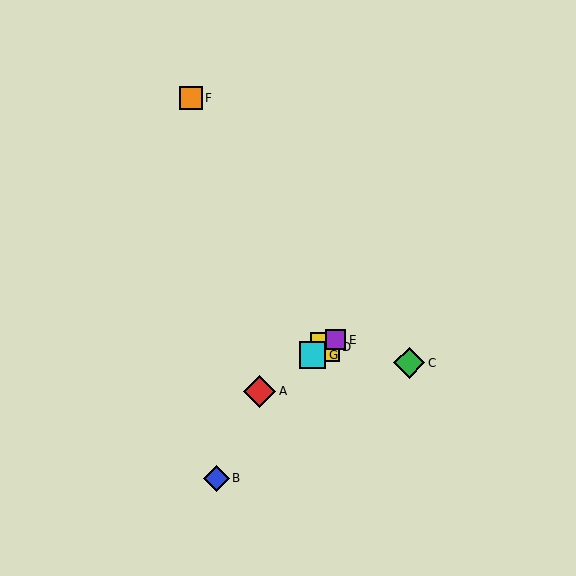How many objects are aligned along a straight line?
4 objects (A, D, E, G) are aligned along a straight line.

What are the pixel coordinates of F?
Object F is at (191, 98).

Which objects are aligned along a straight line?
Objects A, D, E, G are aligned along a straight line.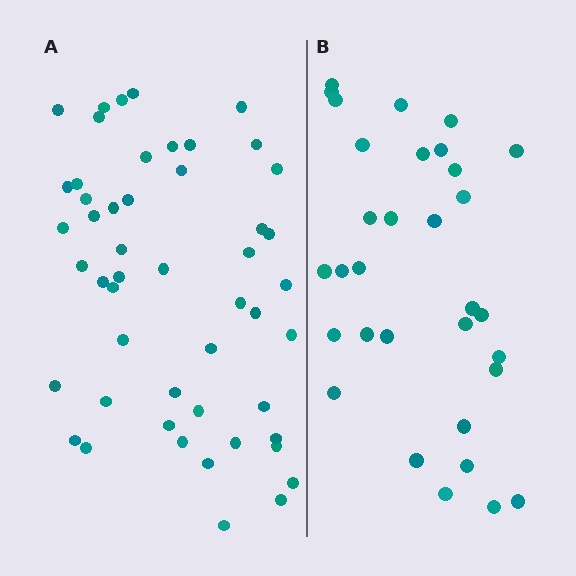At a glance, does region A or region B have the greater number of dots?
Region A (the left region) has more dots.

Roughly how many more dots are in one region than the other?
Region A has approximately 20 more dots than region B.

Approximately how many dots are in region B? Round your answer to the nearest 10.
About 30 dots. (The exact count is 32, which rounds to 30.)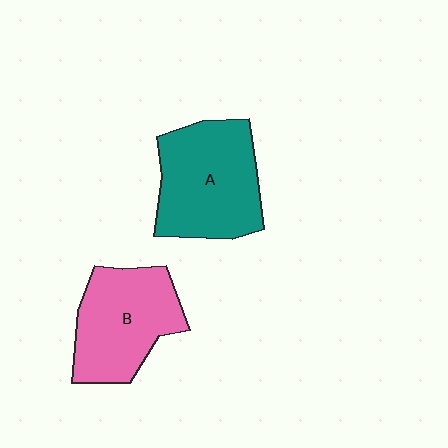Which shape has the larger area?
Shape A (teal).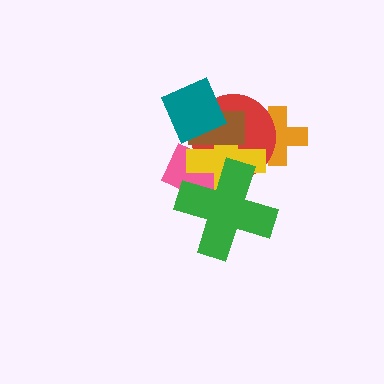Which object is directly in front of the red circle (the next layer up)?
The pink rectangle is directly in front of the red circle.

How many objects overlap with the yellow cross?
6 objects overlap with the yellow cross.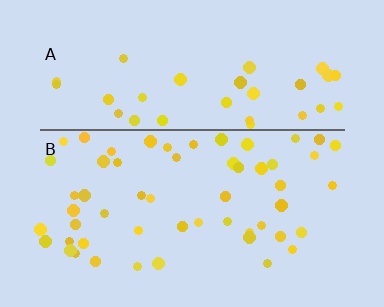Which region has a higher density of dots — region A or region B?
B (the bottom).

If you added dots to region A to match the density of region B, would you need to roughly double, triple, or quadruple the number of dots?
Approximately double.